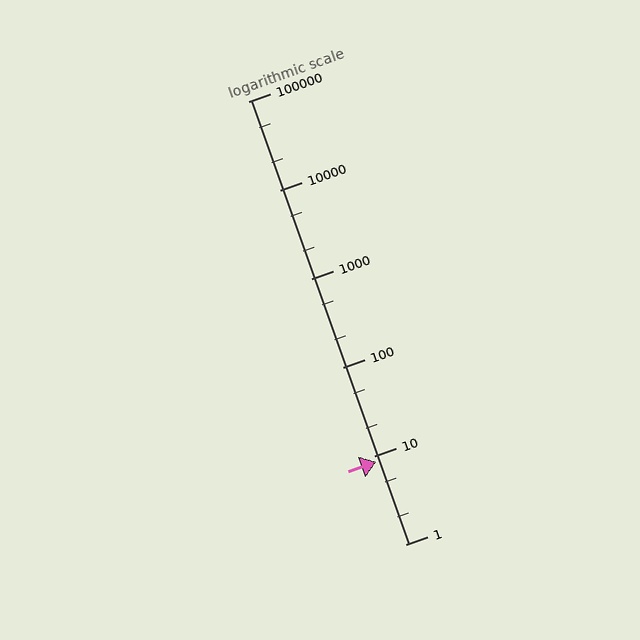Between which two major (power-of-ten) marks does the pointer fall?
The pointer is between 1 and 10.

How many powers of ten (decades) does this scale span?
The scale spans 5 decades, from 1 to 100000.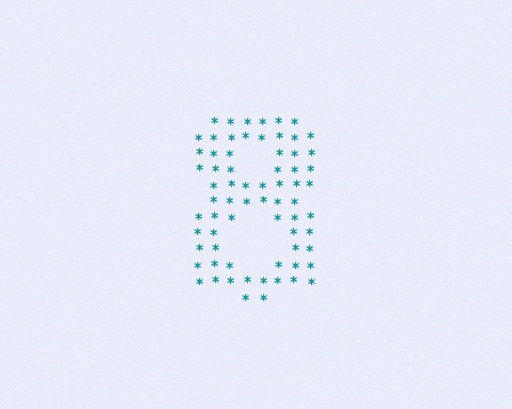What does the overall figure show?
The overall figure shows the digit 8.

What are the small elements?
The small elements are asterisks.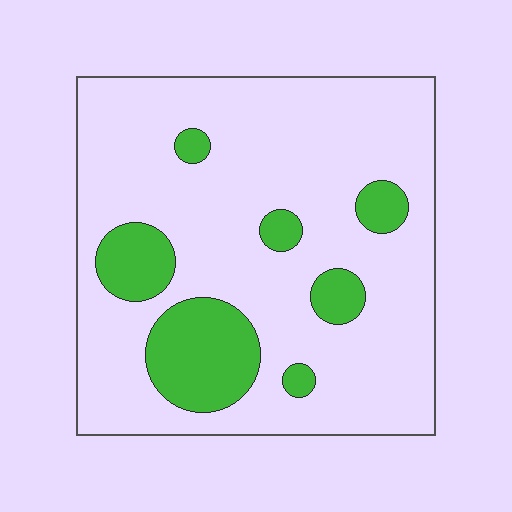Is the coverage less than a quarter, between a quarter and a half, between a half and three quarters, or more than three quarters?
Less than a quarter.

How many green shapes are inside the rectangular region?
7.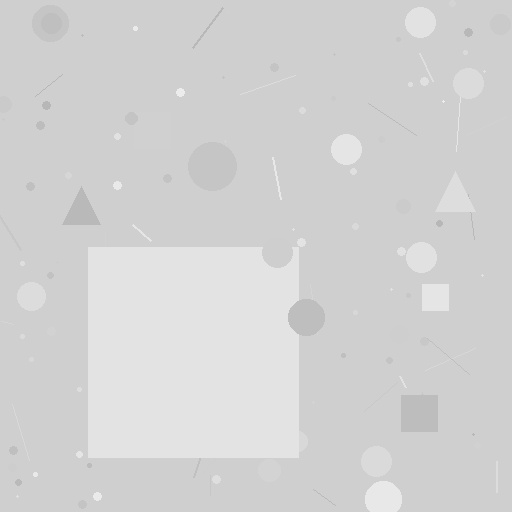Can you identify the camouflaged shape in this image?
The camouflaged shape is a square.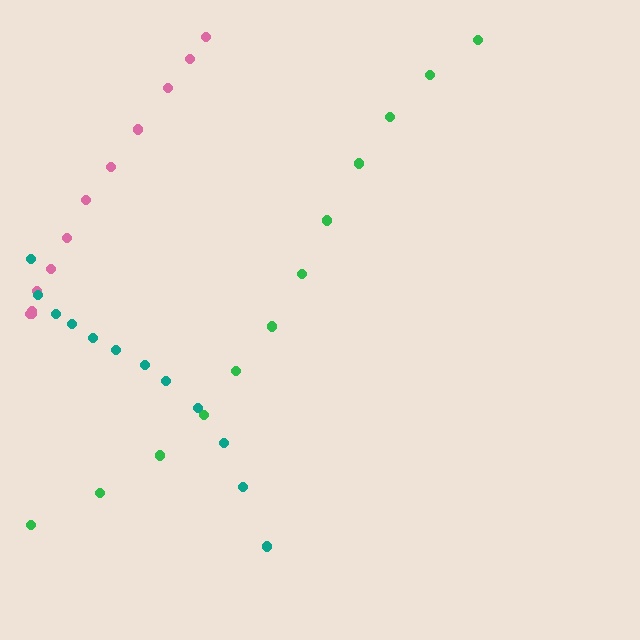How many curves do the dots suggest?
There are 3 distinct paths.